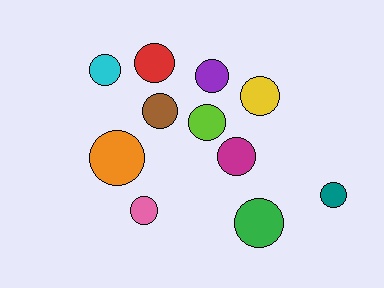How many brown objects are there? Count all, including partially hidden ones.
There is 1 brown object.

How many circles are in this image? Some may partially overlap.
There are 11 circles.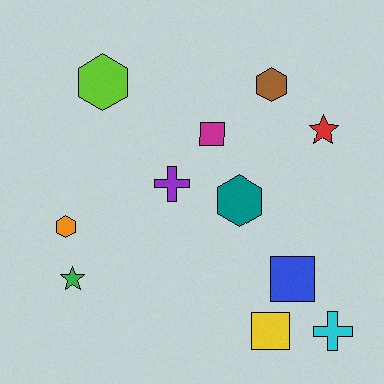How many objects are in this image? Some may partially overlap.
There are 11 objects.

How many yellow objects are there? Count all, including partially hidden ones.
There is 1 yellow object.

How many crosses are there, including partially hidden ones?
There are 2 crosses.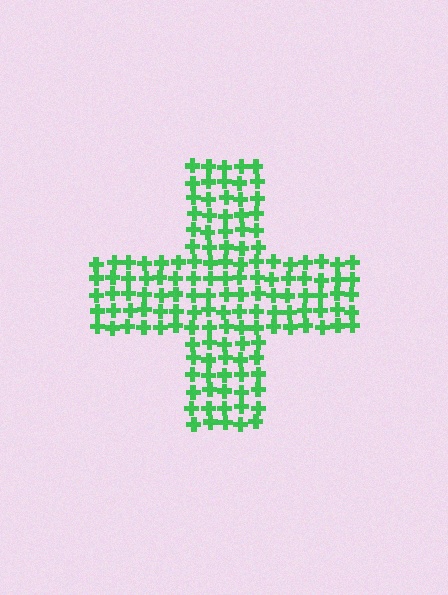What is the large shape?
The large shape is a cross.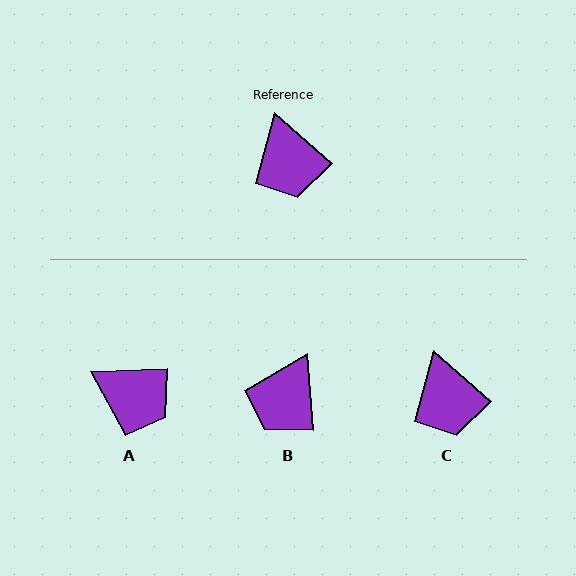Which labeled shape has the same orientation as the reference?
C.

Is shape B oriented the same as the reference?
No, it is off by about 45 degrees.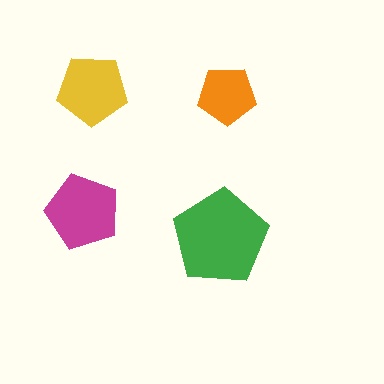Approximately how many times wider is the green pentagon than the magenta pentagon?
About 1.5 times wider.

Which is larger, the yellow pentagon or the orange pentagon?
The yellow one.